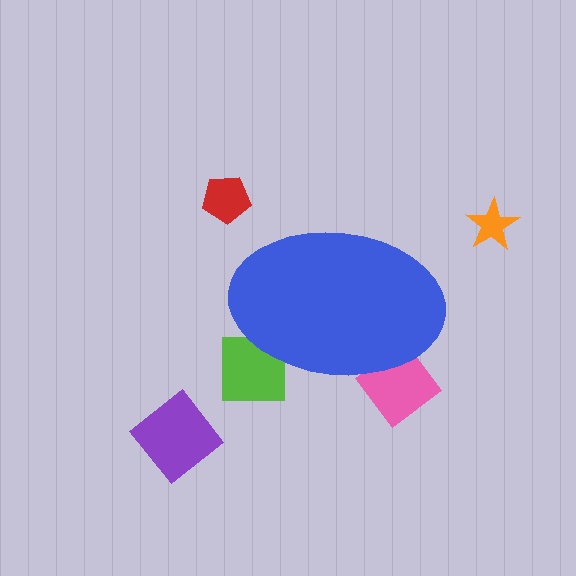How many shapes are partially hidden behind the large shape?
2 shapes are partially hidden.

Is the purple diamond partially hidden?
No, the purple diamond is fully visible.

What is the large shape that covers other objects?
A blue ellipse.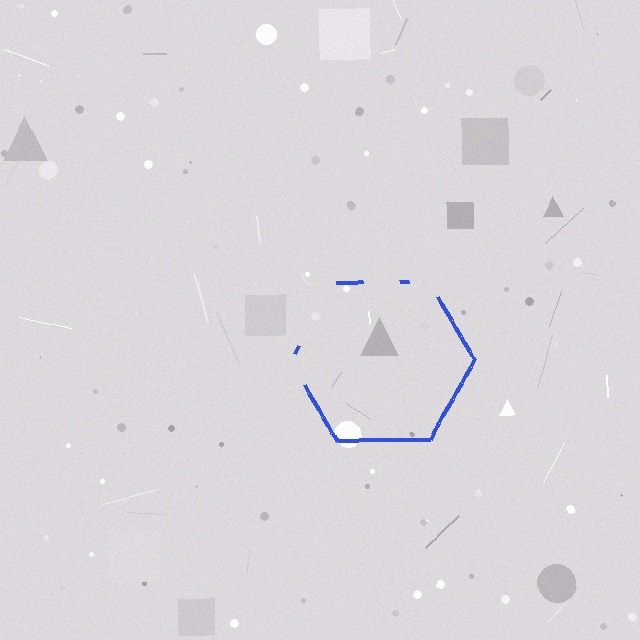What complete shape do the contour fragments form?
The contour fragments form a hexagon.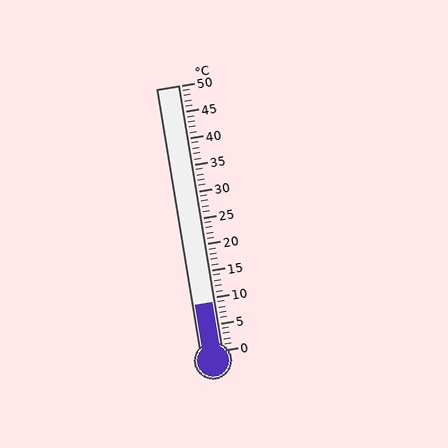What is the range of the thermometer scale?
The thermometer scale ranges from 0°C to 50°C.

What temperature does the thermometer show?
The thermometer shows approximately 9°C.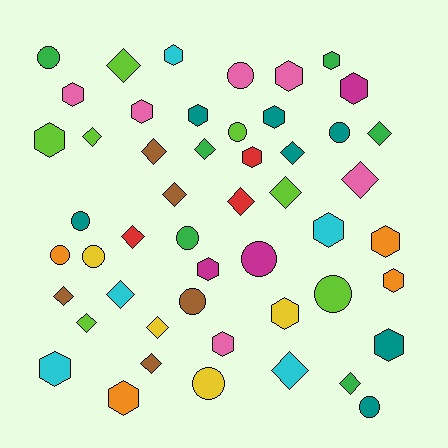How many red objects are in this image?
There are 3 red objects.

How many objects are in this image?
There are 50 objects.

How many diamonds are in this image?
There are 18 diamonds.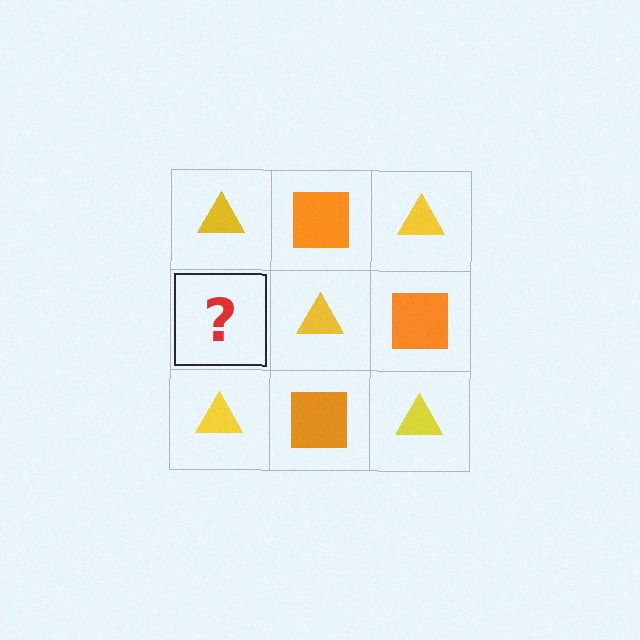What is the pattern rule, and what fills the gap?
The rule is that it alternates yellow triangle and orange square in a checkerboard pattern. The gap should be filled with an orange square.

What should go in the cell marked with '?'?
The missing cell should contain an orange square.